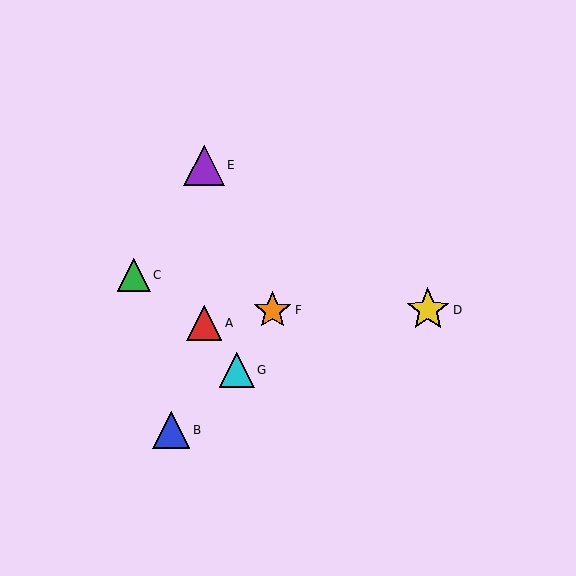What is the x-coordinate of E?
Object E is at x≈204.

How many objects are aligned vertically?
2 objects (A, E) are aligned vertically.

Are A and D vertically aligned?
No, A is at x≈204 and D is at x≈428.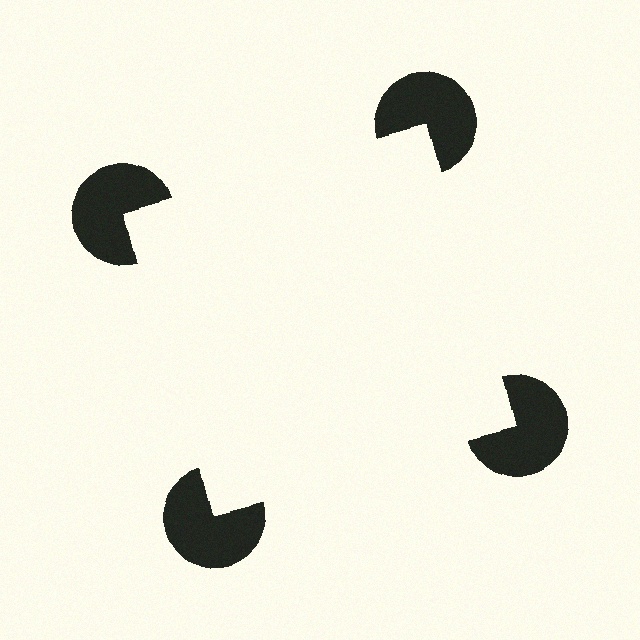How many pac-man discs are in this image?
There are 4 — one at each vertex of the illusory square.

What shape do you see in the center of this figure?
An illusory square — its edges are inferred from the aligned wedge cuts in the pac-man discs, not physically drawn.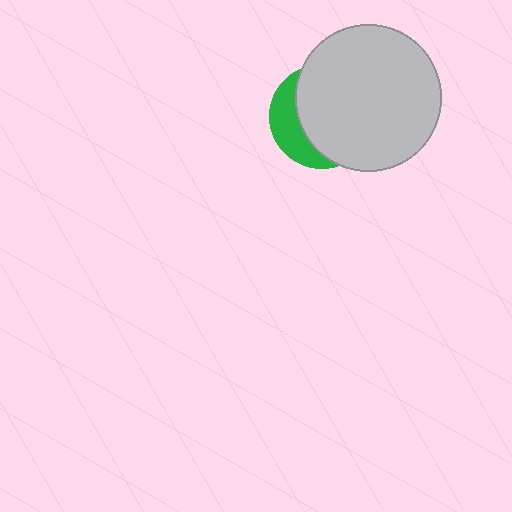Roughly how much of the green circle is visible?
A small part of it is visible (roughly 30%).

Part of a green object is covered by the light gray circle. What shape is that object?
It is a circle.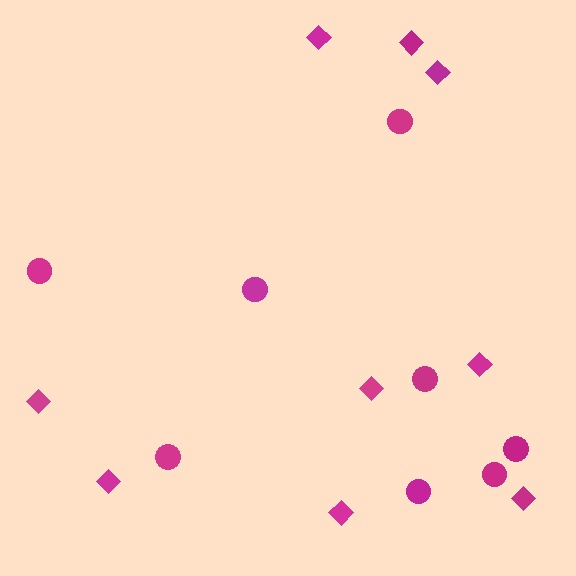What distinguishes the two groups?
There are 2 groups: one group of diamonds (9) and one group of circles (8).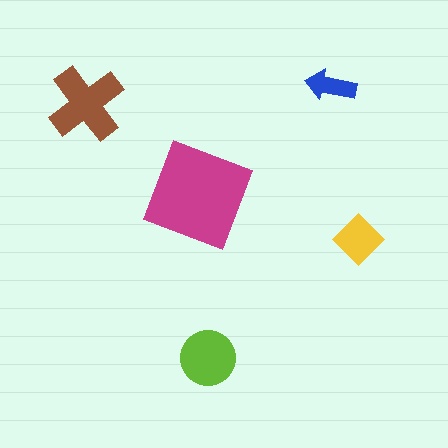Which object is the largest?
The magenta square.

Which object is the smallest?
The blue arrow.